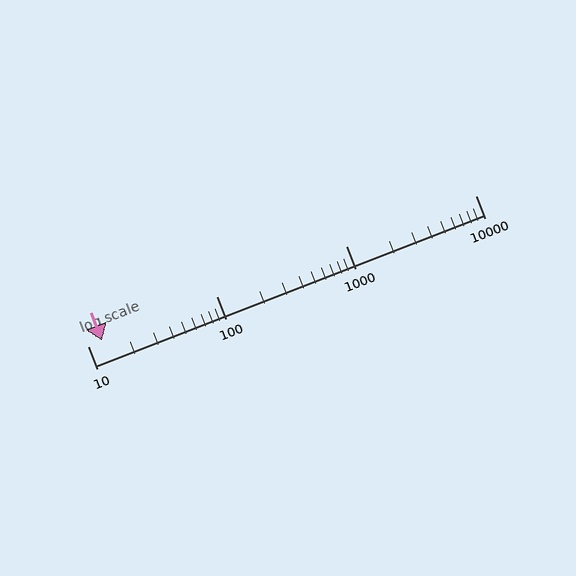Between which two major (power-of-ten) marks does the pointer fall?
The pointer is between 10 and 100.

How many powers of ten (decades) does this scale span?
The scale spans 3 decades, from 10 to 10000.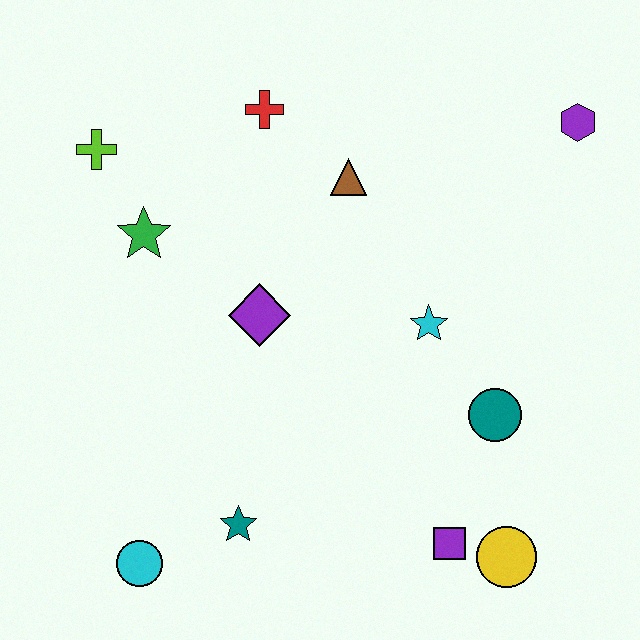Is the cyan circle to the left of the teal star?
Yes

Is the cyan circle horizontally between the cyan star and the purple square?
No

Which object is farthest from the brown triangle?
The cyan circle is farthest from the brown triangle.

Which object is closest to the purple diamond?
The green star is closest to the purple diamond.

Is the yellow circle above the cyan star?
No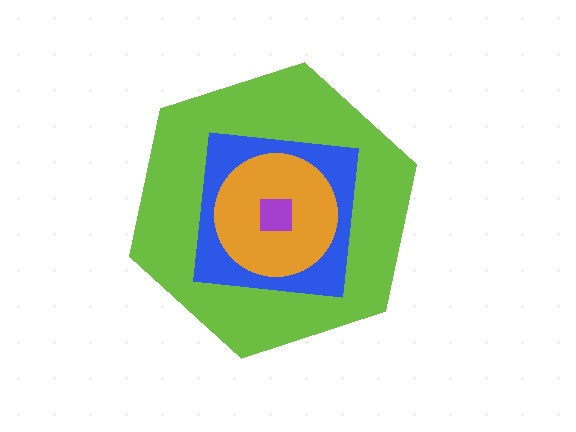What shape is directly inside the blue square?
The orange circle.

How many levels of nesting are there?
4.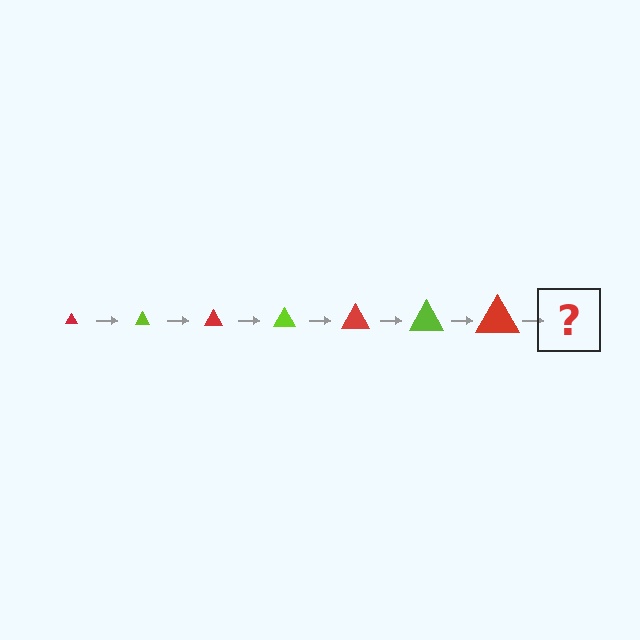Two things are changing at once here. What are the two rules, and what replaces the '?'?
The two rules are that the triangle grows larger each step and the color cycles through red and lime. The '?' should be a lime triangle, larger than the previous one.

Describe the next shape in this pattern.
It should be a lime triangle, larger than the previous one.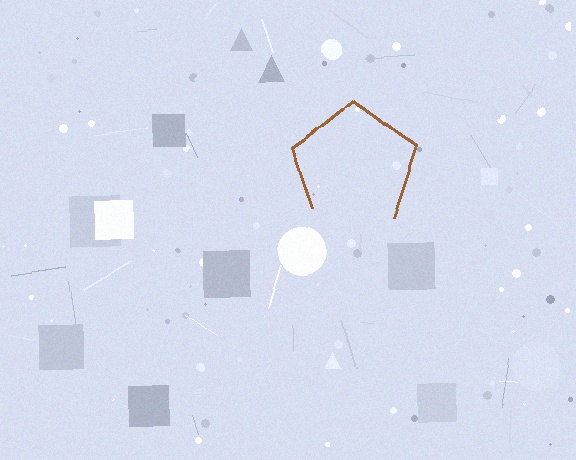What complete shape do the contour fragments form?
The contour fragments form a pentagon.